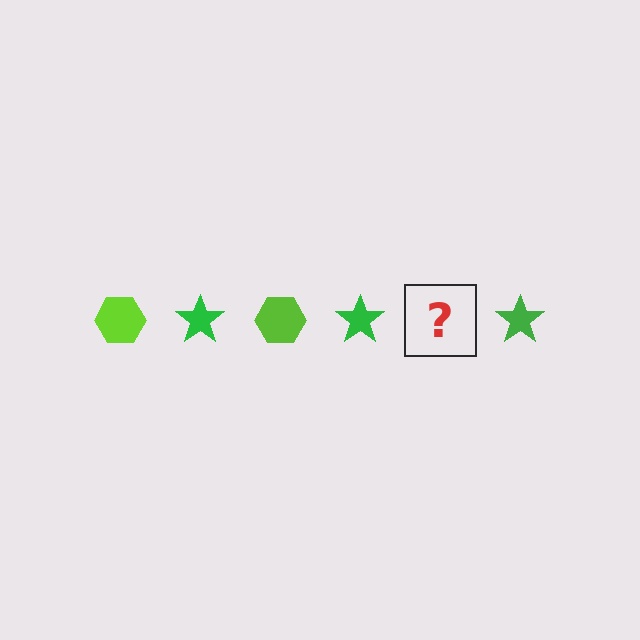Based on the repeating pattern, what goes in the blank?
The blank should be a lime hexagon.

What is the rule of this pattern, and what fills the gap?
The rule is that the pattern alternates between lime hexagon and green star. The gap should be filled with a lime hexagon.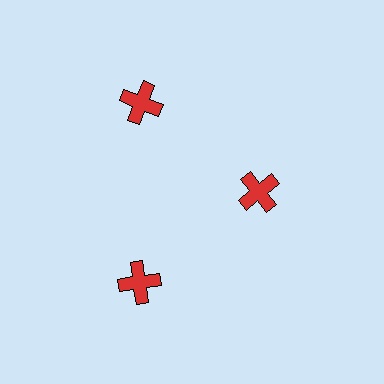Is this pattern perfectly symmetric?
No. The 3 red crosses are arranged in a ring, but one element near the 3 o'clock position is pulled inward toward the center, breaking the 3-fold rotational symmetry.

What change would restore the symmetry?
The symmetry would be restored by moving it outward, back onto the ring so that all 3 crosses sit at equal angles and equal distance from the center.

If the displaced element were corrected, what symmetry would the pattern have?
It would have 3-fold rotational symmetry — the pattern would map onto itself every 120 degrees.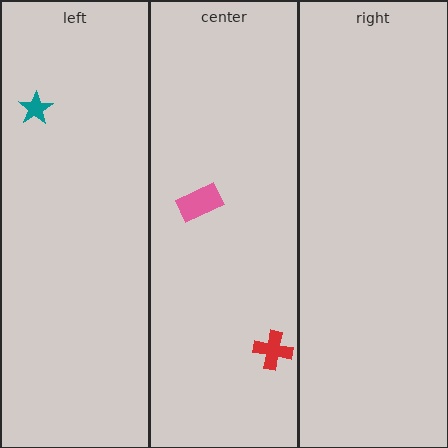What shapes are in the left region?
The teal star.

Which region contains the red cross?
The center region.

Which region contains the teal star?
The left region.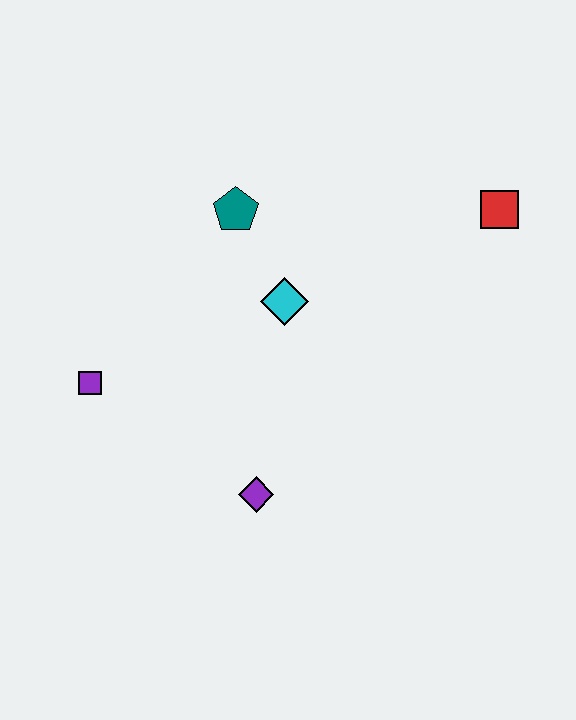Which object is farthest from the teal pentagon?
The purple diamond is farthest from the teal pentagon.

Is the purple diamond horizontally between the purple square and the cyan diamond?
Yes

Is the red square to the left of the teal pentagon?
No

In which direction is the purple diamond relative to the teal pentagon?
The purple diamond is below the teal pentagon.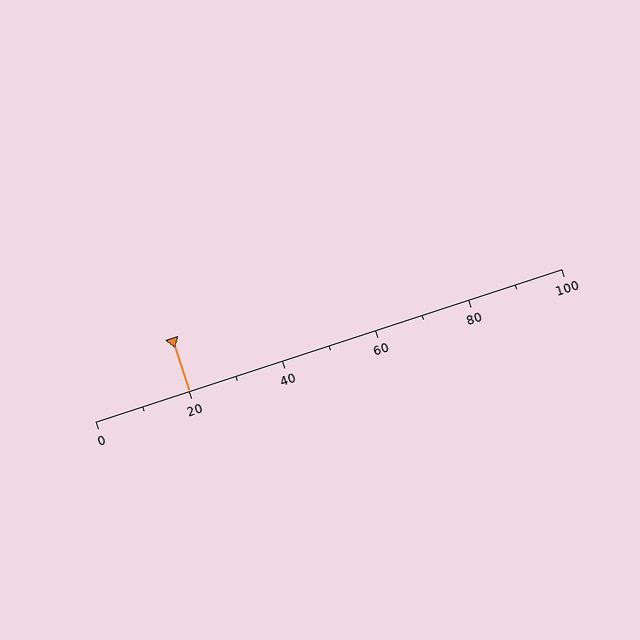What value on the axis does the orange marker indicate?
The marker indicates approximately 20.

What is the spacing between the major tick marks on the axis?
The major ticks are spaced 20 apart.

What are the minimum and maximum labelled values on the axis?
The axis runs from 0 to 100.